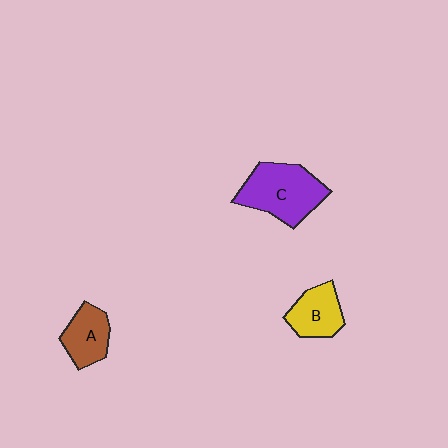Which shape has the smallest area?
Shape A (brown).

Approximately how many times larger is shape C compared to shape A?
Approximately 1.7 times.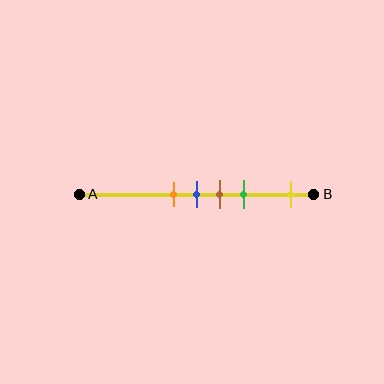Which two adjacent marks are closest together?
The orange and blue marks are the closest adjacent pair.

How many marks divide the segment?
There are 5 marks dividing the segment.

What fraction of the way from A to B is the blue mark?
The blue mark is approximately 50% (0.5) of the way from A to B.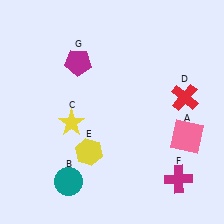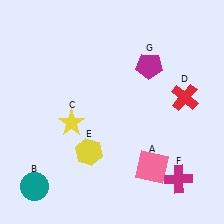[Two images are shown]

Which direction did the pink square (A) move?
The pink square (A) moved left.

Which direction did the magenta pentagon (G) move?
The magenta pentagon (G) moved right.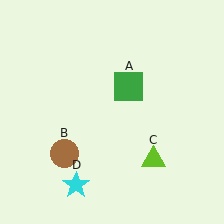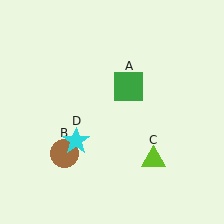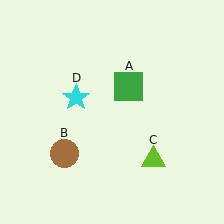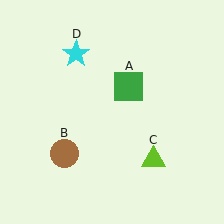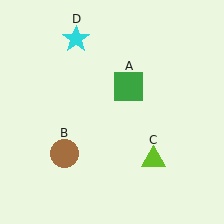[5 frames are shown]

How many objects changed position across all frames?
1 object changed position: cyan star (object D).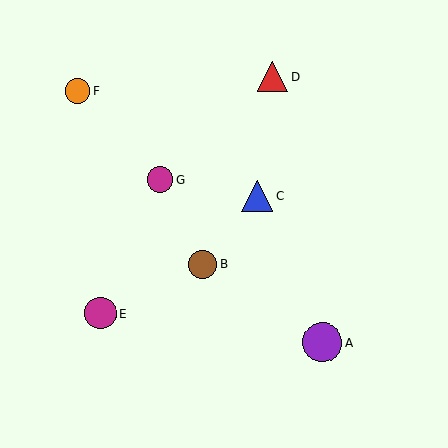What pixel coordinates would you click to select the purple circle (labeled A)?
Click at (323, 343) to select the purple circle A.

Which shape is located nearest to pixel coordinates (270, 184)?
The blue triangle (labeled C) at (257, 196) is nearest to that location.